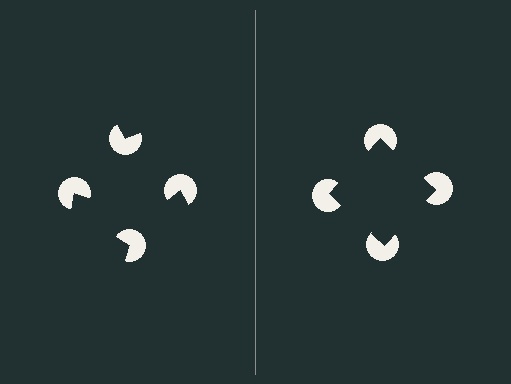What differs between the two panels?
The pac-man discs are positioned identically on both sides; only the wedge orientations differ. On the right they align to a square; on the left they are misaligned.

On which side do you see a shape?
An illusory square appears on the right side. On the left side the wedge cuts are rotated, so no coherent shape forms.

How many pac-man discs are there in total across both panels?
8 — 4 on each side.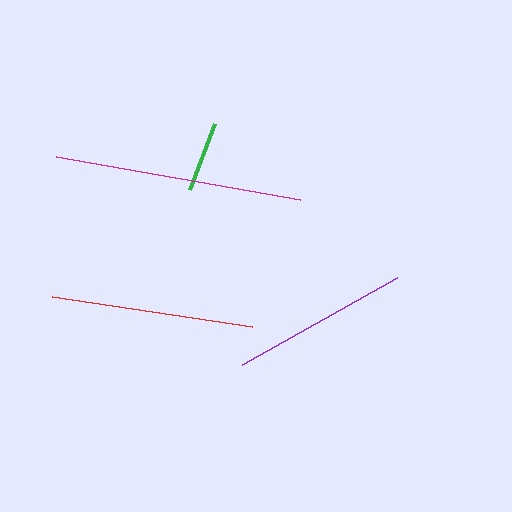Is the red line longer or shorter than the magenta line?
The magenta line is longer than the red line.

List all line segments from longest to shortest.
From longest to shortest: magenta, red, purple, green.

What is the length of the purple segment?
The purple segment is approximately 178 pixels long.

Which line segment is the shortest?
The green line is the shortest at approximately 71 pixels.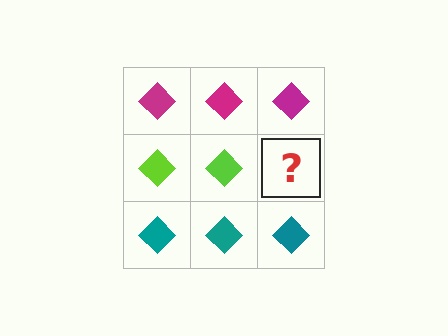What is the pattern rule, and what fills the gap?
The rule is that each row has a consistent color. The gap should be filled with a lime diamond.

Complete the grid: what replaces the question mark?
The question mark should be replaced with a lime diamond.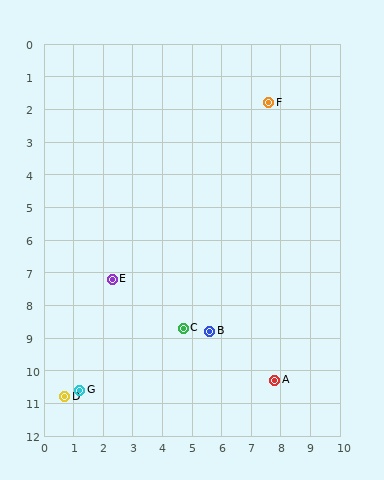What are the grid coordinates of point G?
Point G is at approximately (1.2, 10.6).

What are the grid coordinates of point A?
Point A is at approximately (7.8, 10.3).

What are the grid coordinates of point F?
Point F is at approximately (7.6, 1.8).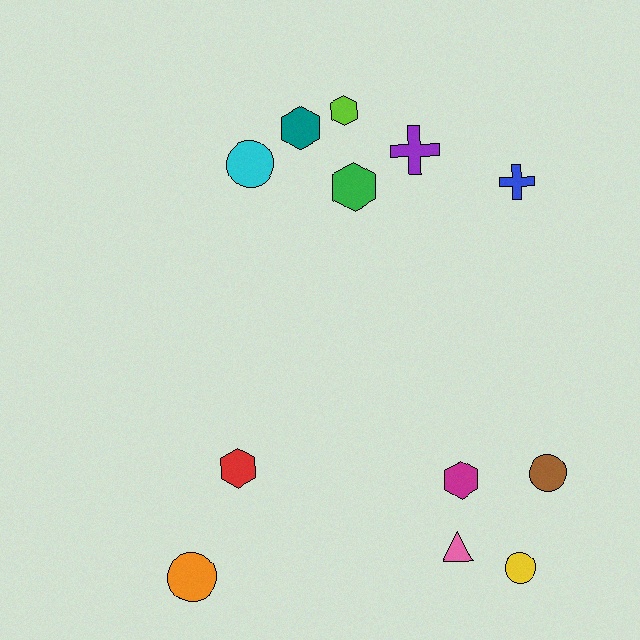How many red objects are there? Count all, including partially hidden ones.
There is 1 red object.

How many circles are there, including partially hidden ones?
There are 4 circles.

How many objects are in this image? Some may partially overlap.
There are 12 objects.